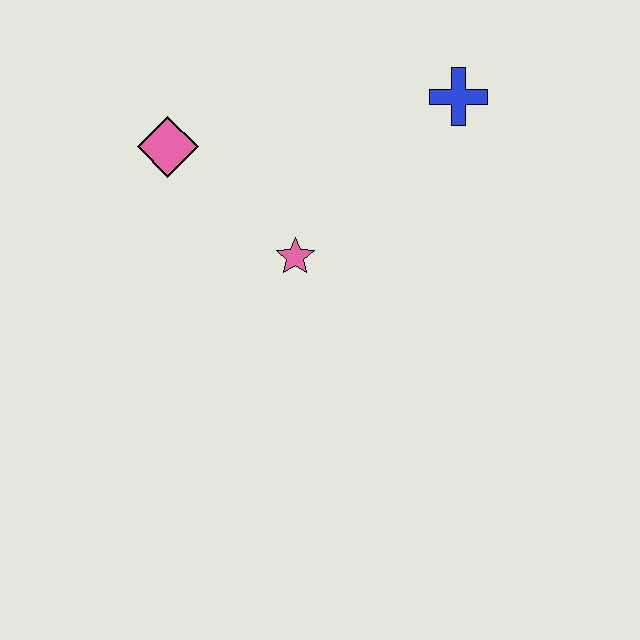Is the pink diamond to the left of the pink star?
Yes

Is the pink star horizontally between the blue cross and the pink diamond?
Yes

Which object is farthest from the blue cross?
The pink diamond is farthest from the blue cross.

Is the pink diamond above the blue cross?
No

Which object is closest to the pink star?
The pink diamond is closest to the pink star.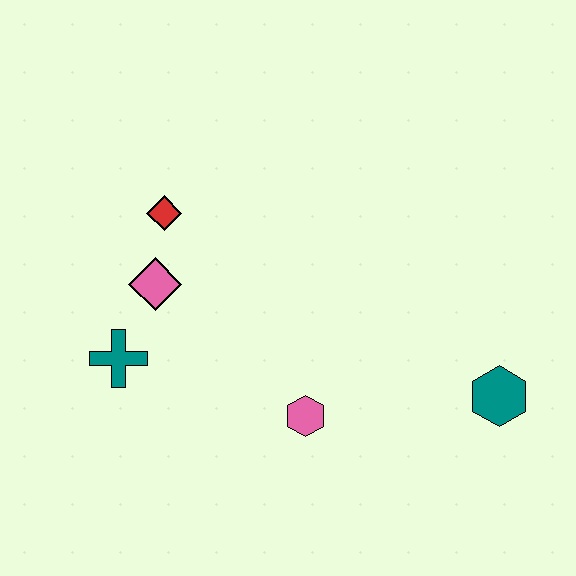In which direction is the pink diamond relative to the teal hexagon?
The pink diamond is to the left of the teal hexagon.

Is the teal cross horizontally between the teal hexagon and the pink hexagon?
No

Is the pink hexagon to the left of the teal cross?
No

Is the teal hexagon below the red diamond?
Yes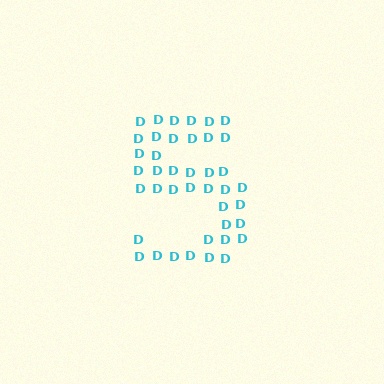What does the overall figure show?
The overall figure shows the digit 5.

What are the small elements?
The small elements are letter D's.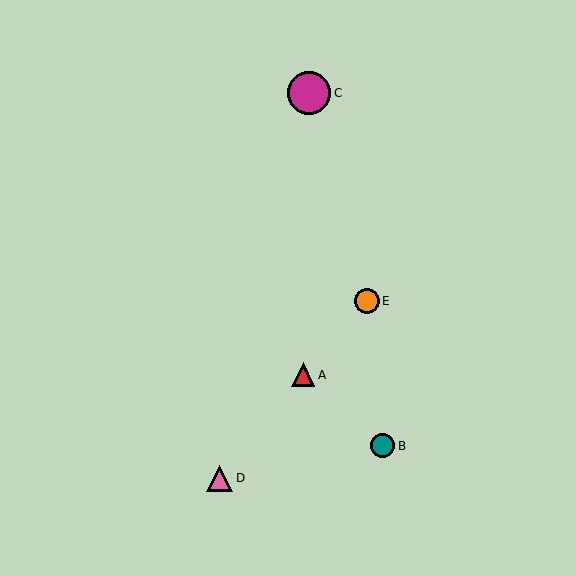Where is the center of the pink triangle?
The center of the pink triangle is at (220, 478).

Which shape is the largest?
The magenta circle (labeled C) is the largest.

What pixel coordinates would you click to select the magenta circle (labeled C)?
Click at (309, 93) to select the magenta circle C.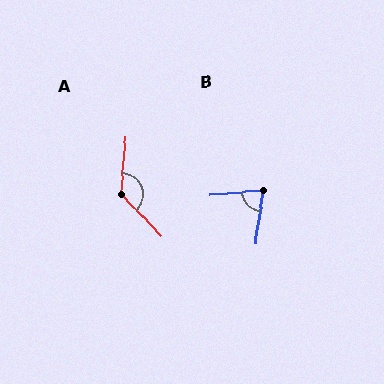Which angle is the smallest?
B, at approximately 76 degrees.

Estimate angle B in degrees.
Approximately 76 degrees.